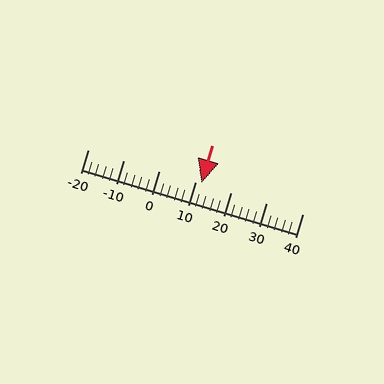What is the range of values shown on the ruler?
The ruler shows values from -20 to 40.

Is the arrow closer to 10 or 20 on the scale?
The arrow is closer to 10.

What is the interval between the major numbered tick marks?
The major tick marks are spaced 10 units apart.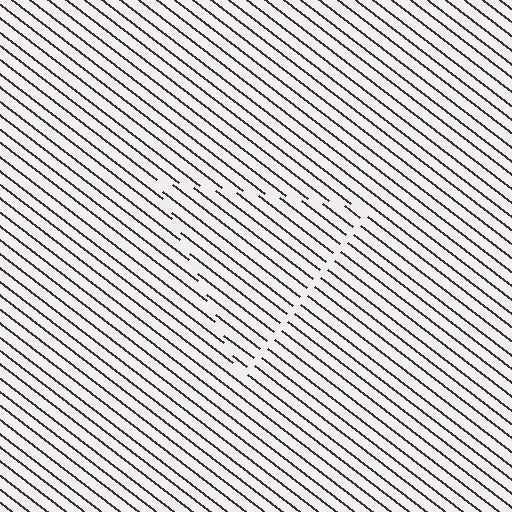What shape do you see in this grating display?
An illusory triangle. The interior of the shape contains the same grating, shifted by half a period — the contour is defined by the phase discontinuity where line-ends from the inner and outer gratings abut.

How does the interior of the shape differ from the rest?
The interior of the shape contains the same grating, shifted by half a period — the contour is defined by the phase discontinuity where line-ends from the inner and outer gratings abut.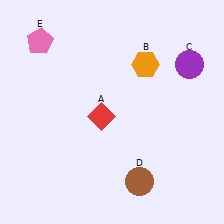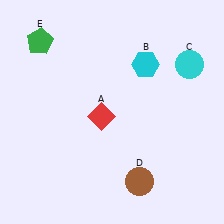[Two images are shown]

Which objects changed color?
B changed from orange to cyan. C changed from purple to cyan. E changed from pink to green.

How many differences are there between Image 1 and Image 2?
There are 3 differences between the two images.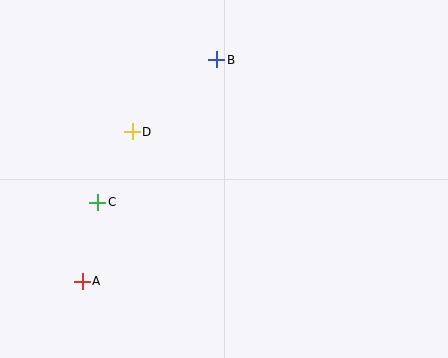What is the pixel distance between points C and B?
The distance between C and B is 186 pixels.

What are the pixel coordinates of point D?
Point D is at (132, 132).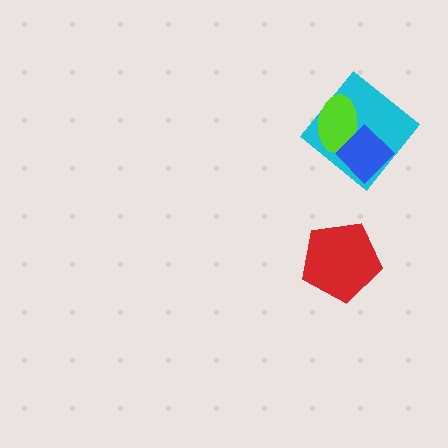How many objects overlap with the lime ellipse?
2 objects overlap with the lime ellipse.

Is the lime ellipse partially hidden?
Yes, it is partially covered by another shape.